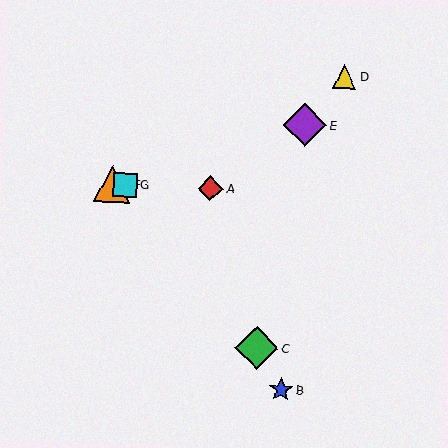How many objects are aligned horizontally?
3 objects (A, F, G) are aligned horizontally.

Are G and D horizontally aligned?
No, G is at y≈185 and D is at y≈77.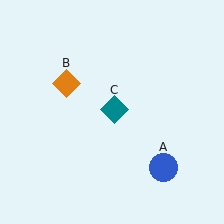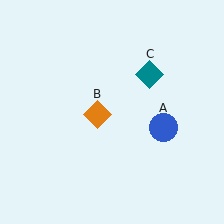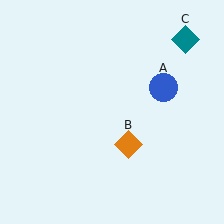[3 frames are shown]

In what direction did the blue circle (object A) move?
The blue circle (object A) moved up.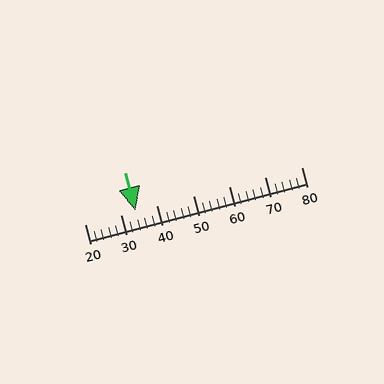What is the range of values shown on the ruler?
The ruler shows values from 20 to 80.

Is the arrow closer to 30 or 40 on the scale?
The arrow is closer to 30.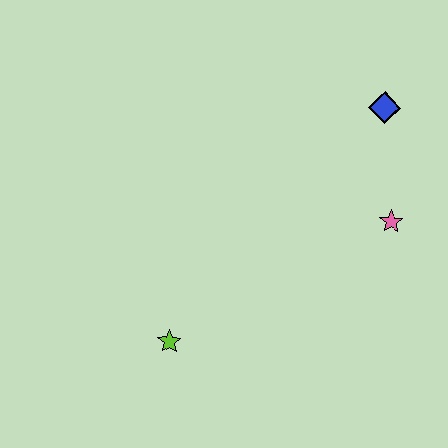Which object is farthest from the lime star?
The blue diamond is farthest from the lime star.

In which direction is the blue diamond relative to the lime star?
The blue diamond is above the lime star.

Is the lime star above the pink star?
No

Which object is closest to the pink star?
The blue diamond is closest to the pink star.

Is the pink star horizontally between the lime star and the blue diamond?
No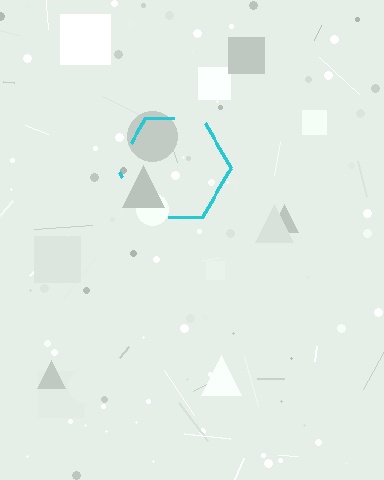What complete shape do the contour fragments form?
The contour fragments form a hexagon.